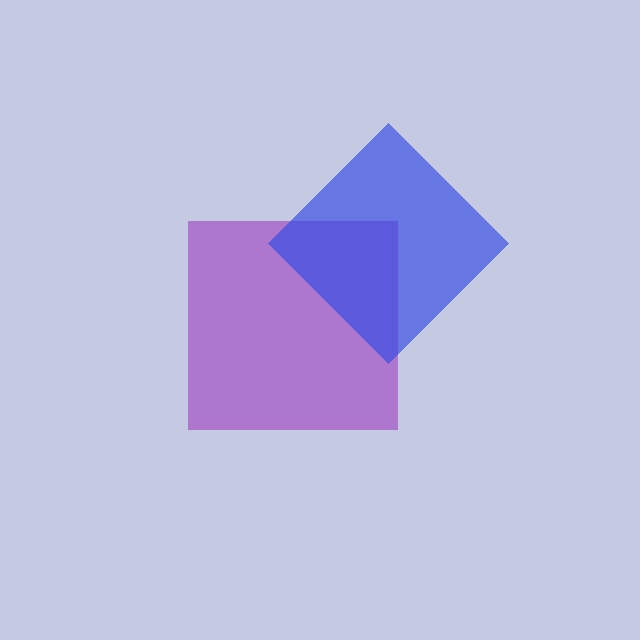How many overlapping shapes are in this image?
There are 2 overlapping shapes in the image.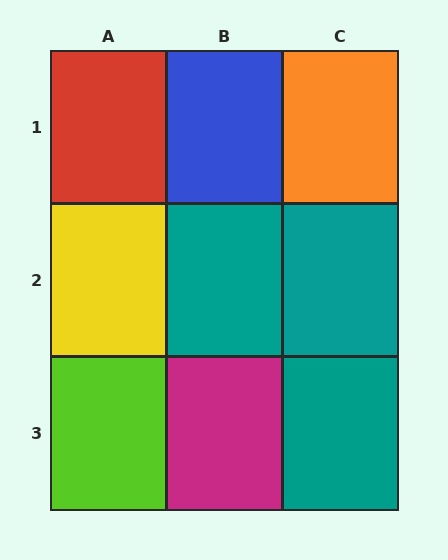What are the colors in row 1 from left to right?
Red, blue, orange.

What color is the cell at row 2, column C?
Teal.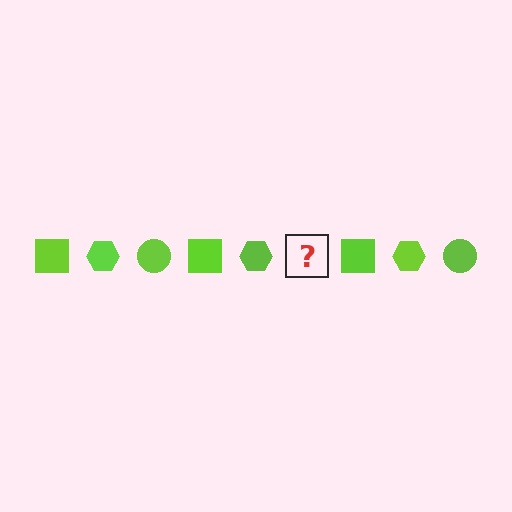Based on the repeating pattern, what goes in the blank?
The blank should be a lime circle.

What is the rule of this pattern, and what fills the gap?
The rule is that the pattern cycles through square, hexagon, circle shapes in lime. The gap should be filled with a lime circle.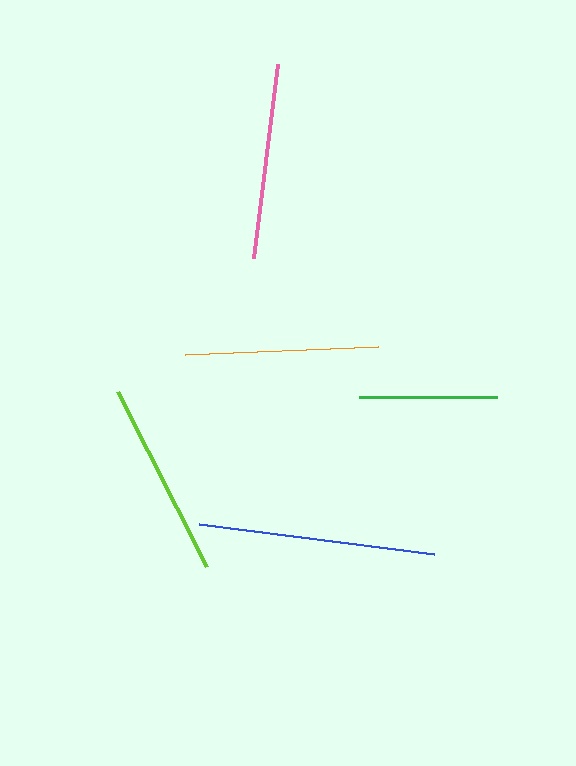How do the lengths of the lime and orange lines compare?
The lime and orange lines are approximately the same length.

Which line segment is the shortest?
The green line is the shortest at approximately 138 pixels.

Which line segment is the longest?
The blue line is the longest at approximately 237 pixels.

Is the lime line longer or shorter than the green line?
The lime line is longer than the green line.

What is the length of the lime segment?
The lime segment is approximately 196 pixels long.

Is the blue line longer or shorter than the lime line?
The blue line is longer than the lime line.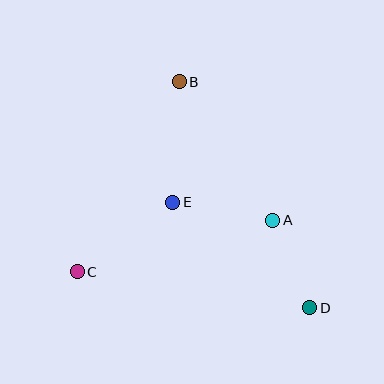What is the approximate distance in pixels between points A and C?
The distance between A and C is approximately 202 pixels.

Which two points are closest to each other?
Points A and D are closest to each other.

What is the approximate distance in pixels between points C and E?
The distance between C and E is approximately 118 pixels.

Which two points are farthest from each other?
Points B and D are farthest from each other.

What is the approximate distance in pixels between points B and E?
The distance between B and E is approximately 121 pixels.